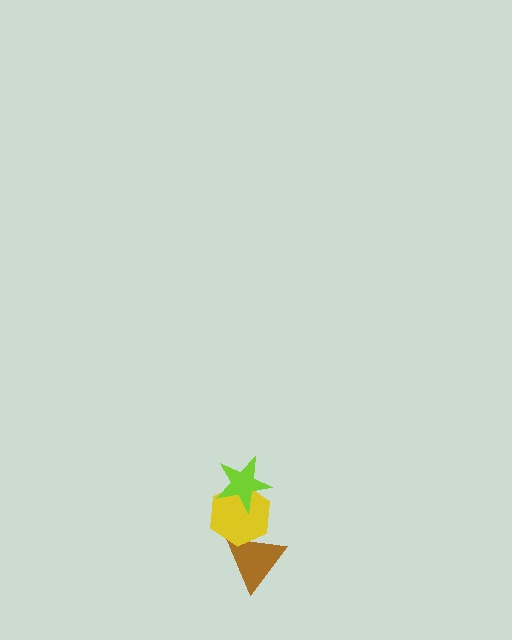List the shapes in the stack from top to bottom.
From top to bottom: the lime star, the yellow hexagon, the brown triangle.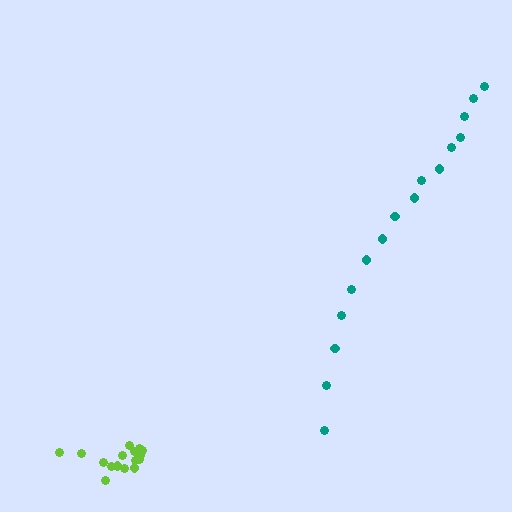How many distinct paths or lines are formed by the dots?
There are 2 distinct paths.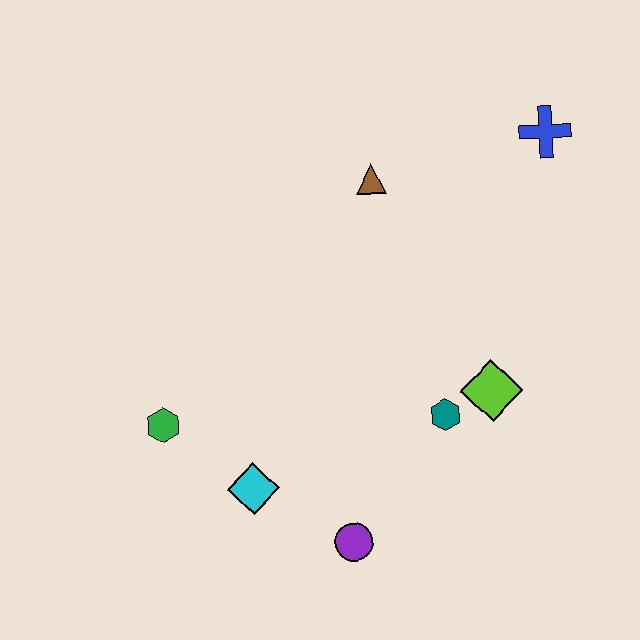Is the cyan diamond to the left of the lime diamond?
Yes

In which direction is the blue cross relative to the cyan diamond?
The blue cross is above the cyan diamond.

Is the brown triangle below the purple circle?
No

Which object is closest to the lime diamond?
The teal hexagon is closest to the lime diamond.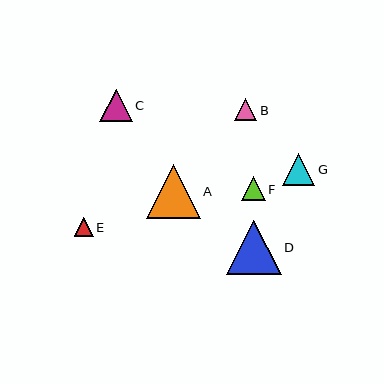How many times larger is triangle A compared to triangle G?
Triangle A is approximately 1.7 times the size of triangle G.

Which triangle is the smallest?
Triangle E is the smallest with a size of approximately 19 pixels.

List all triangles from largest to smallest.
From largest to smallest: D, A, C, G, F, B, E.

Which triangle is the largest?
Triangle D is the largest with a size of approximately 54 pixels.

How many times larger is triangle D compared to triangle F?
Triangle D is approximately 2.3 times the size of triangle F.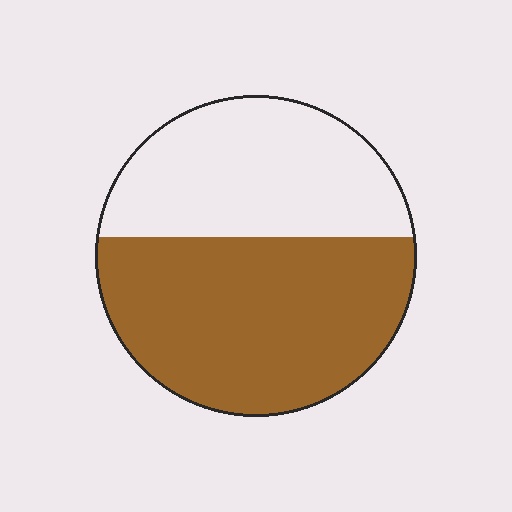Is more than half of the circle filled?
Yes.